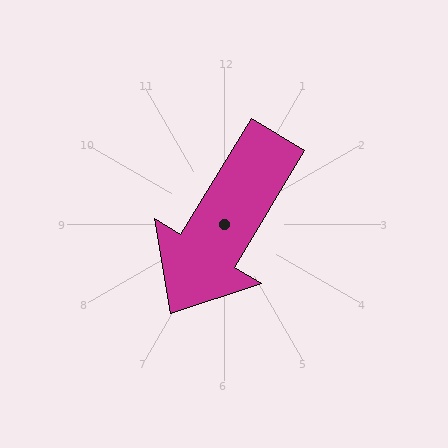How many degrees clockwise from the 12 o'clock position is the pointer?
Approximately 211 degrees.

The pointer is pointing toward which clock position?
Roughly 7 o'clock.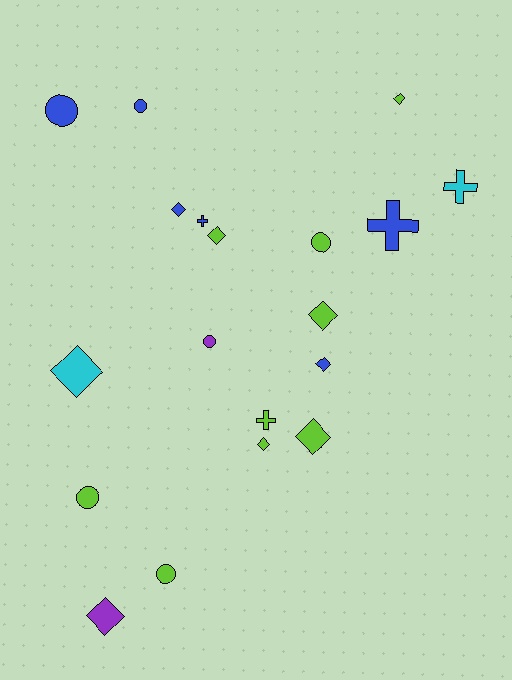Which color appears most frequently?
Lime, with 9 objects.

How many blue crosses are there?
There are 2 blue crosses.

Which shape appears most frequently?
Diamond, with 9 objects.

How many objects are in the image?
There are 19 objects.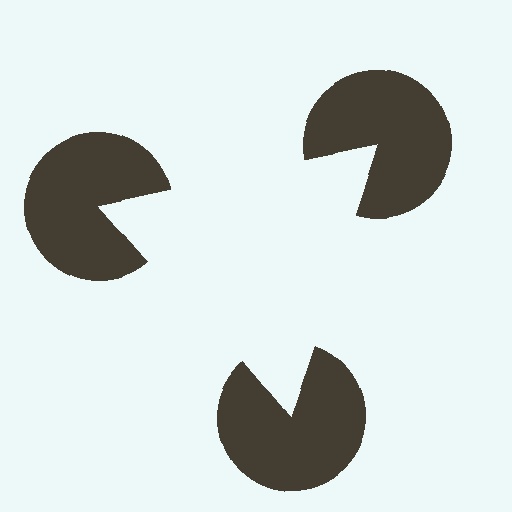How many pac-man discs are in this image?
There are 3 — one at each vertex of the illusory triangle.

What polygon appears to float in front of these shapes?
An illusory triangle — its edges are inferred from the aligned wedge cuts in the pac-man discs, not physically drawn.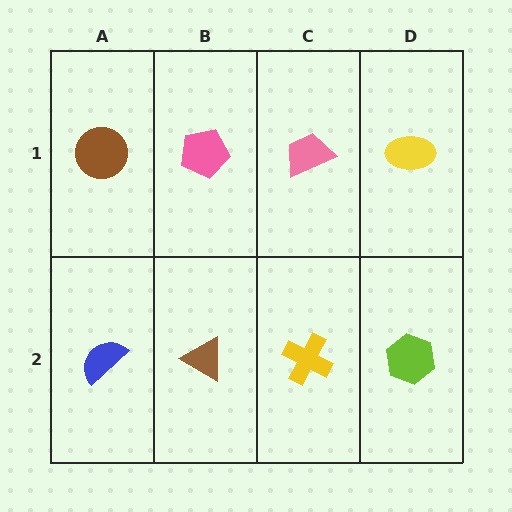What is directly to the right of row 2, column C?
A lime hexagon.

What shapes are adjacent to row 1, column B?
A brown triangle (row 2, column B), a brown circle (row 1, column A), a pink trapezoid (row 1, column C).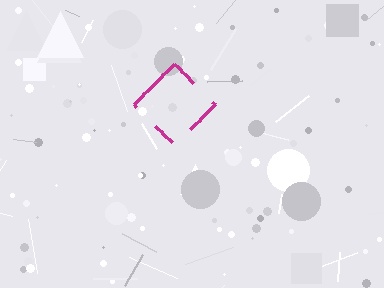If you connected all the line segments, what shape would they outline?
They would outline a diamond.